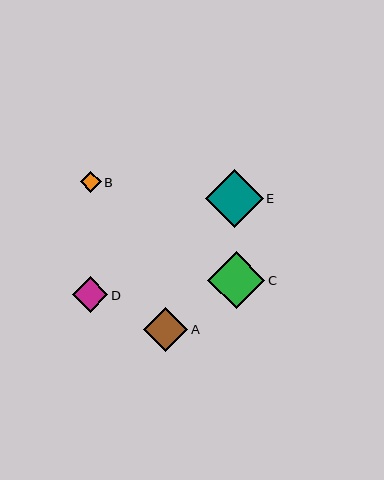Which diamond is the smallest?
Diamond B is the smallest with a size of approximately 21 pixels.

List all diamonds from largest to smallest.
From largest to smallest: E, C, A, D, B.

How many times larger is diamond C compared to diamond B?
Diamond C is approximately 2.7 times the size of diamond B.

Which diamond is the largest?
Diamond E is the largest with a size of approximately 58 pixels.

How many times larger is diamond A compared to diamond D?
Diamond A is approximately 1.3 times the size of diamond D.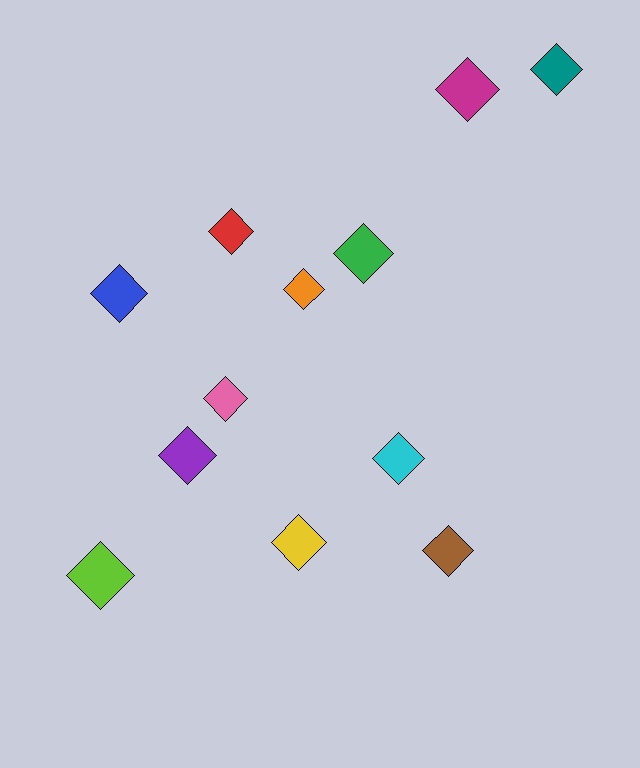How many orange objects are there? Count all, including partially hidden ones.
There is 1 orange object.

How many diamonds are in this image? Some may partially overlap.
There are 12 diamonds.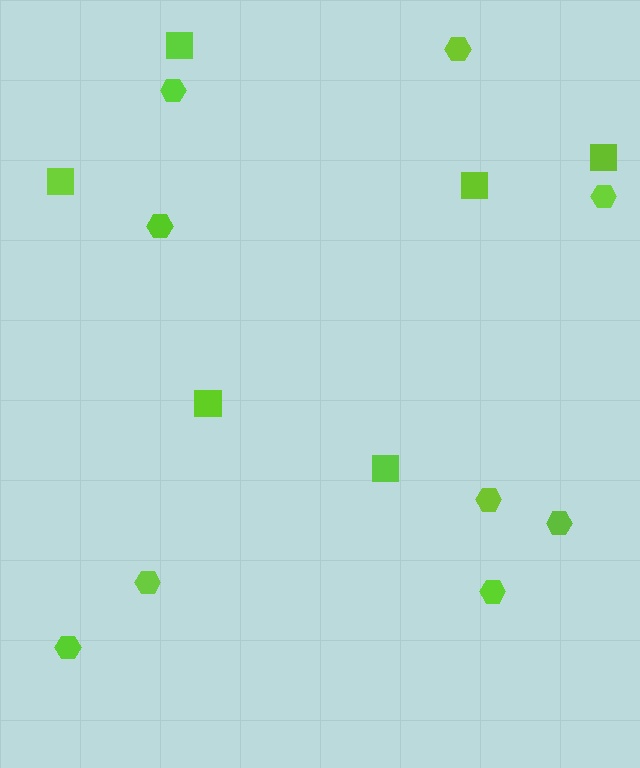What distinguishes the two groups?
There are 2 groups: one group of squares (6) and one group of hexagons (9).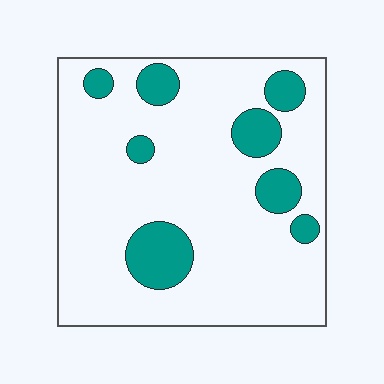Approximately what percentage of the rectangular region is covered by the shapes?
Approximately 15%.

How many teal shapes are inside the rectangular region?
8.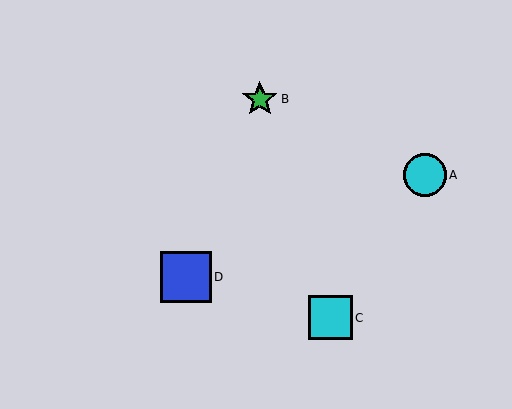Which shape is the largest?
The blue square (labeled D) is the largest.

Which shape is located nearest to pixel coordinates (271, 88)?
The green star (labeled B) at (260, 99) is nearest to that location.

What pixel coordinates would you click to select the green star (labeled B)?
Click at (260, 99) to select the green star B.